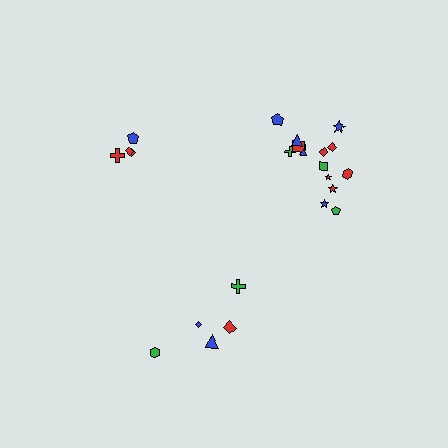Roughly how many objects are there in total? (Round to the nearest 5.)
Roughly 25 objects in total.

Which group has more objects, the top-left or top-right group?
The top-right group.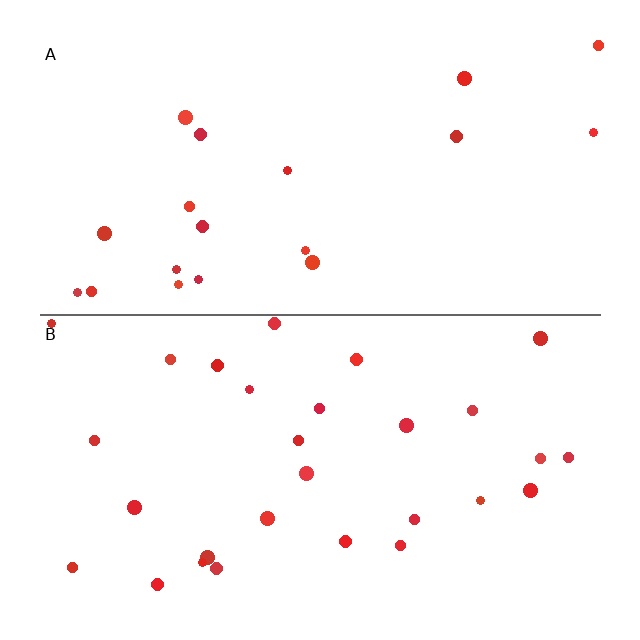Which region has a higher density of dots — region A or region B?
B (the bottom).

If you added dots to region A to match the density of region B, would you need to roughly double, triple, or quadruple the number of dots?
Approximately double.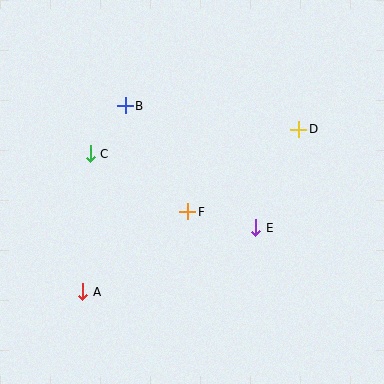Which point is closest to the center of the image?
Point F at (188, 212) is closest to the center.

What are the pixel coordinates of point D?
Point D is at (299, 129).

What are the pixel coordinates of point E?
Point E is at (256, 228).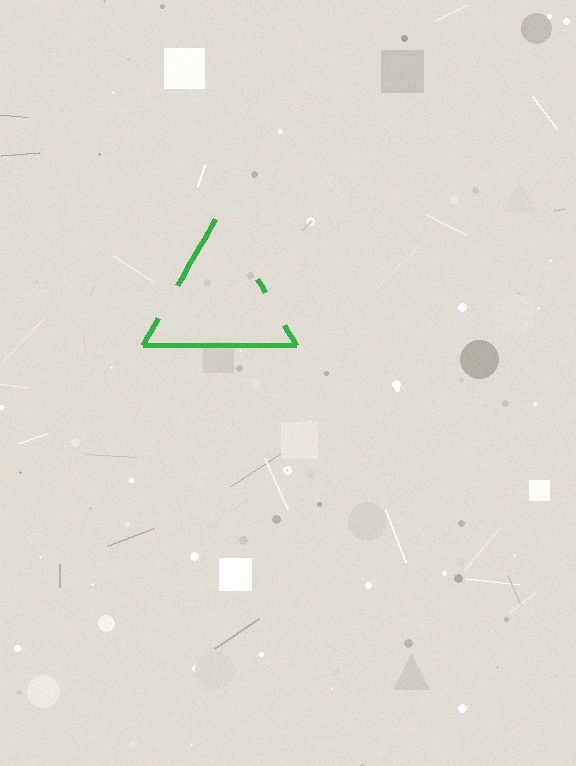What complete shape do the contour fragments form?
The contour fragments form a triangle.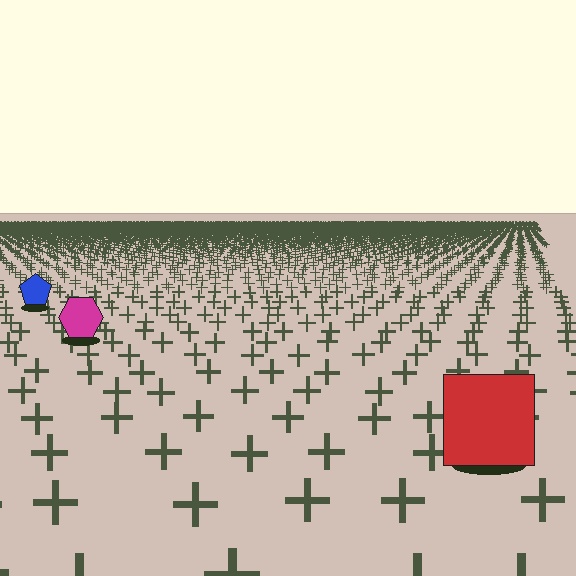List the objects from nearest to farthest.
From nearest to farthest: the red square, the magenta hexagon, the blue pentagon.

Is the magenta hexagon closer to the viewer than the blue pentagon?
Yes. The magenta hexagon is closer — you can tell from the texture gradient: the ground texture is coarser near it.